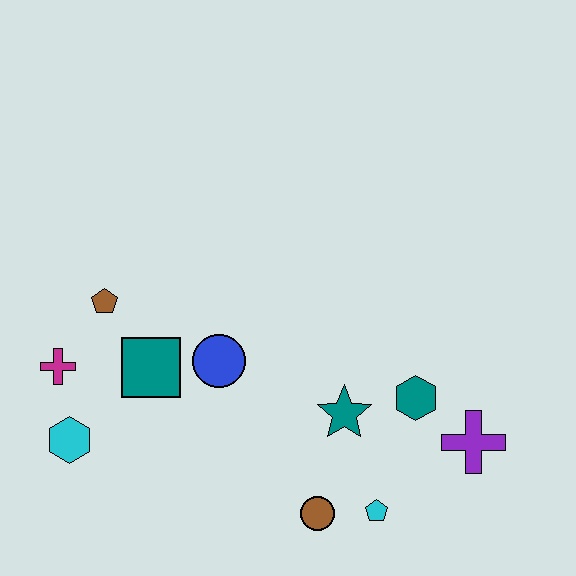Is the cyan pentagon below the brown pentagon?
Yes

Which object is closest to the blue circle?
The teal square is closest to the blue circle.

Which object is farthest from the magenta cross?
The purple cross is farthest from the magenta cross.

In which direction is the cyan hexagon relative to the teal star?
The cyan hexagon is to the left of the teal star.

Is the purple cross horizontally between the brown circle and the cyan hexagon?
No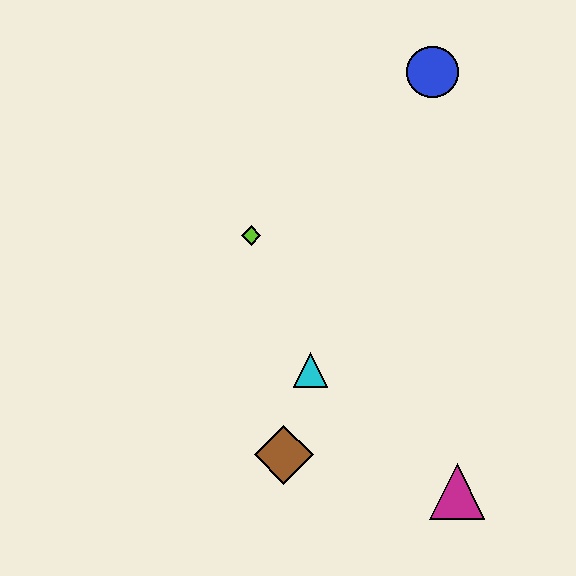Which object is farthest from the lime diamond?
The magenta triangle is farthest from the lime diamond.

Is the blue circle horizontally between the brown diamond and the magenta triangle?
Yes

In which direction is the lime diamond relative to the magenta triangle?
The lime diamond is above the magenta triangle.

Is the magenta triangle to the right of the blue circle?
Yes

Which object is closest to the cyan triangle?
The brown diamond is closest to the cyan triangle.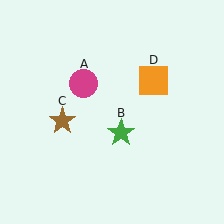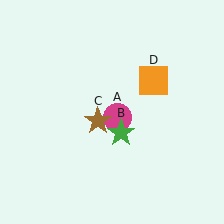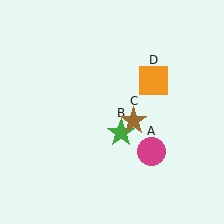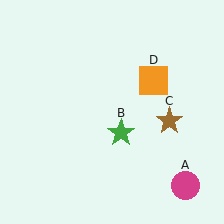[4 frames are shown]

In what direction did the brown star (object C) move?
The brown star (object C) moved right.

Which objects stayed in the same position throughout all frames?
Green star (object B) and orange square (object D) remained stationary.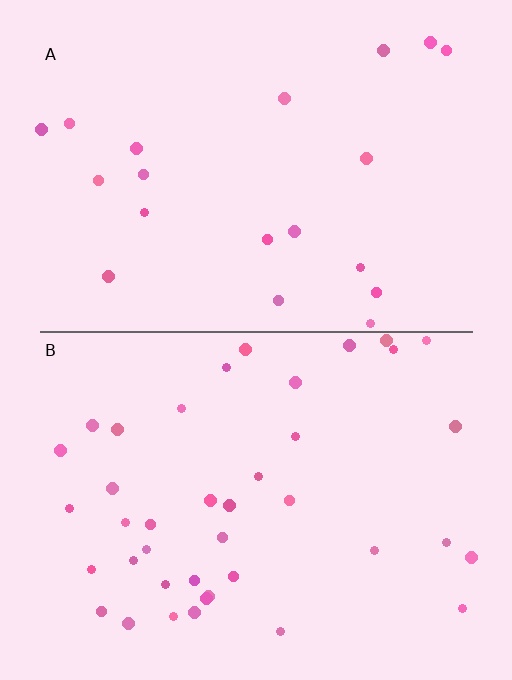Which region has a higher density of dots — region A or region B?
B (the bottom).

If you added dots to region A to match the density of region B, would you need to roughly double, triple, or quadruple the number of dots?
Approximately double.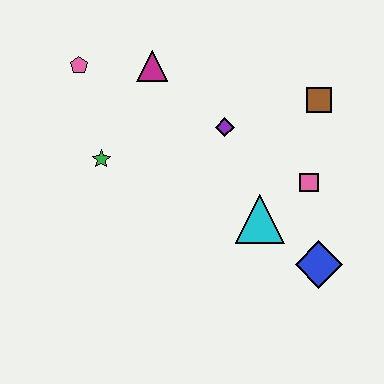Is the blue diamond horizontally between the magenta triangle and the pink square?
No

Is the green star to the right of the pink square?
No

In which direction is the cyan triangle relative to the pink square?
The cyan triangle is to the left of the pink square.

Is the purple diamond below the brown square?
Yes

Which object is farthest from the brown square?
The pink pentagon is farthest from the brown square.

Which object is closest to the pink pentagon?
The magenta triangle is closest to the pink pentagon.